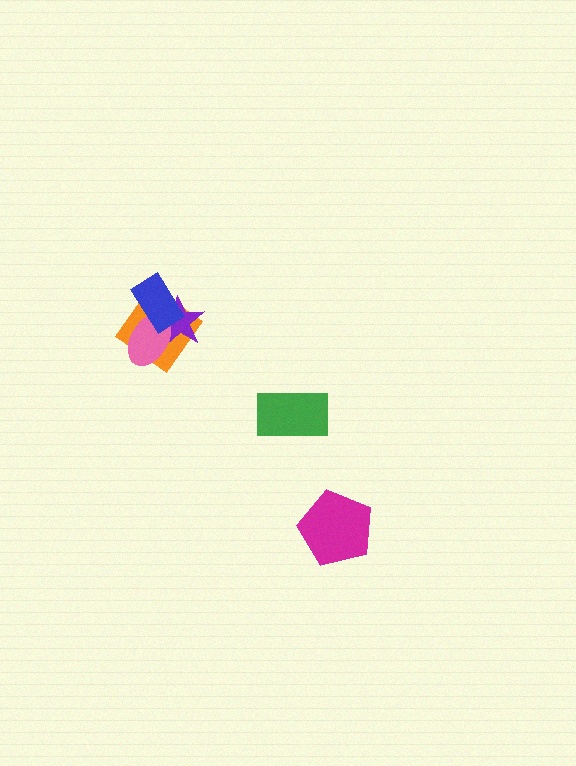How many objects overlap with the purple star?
3 objects overlap with the purple star.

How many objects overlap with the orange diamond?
3 objects overlap with the orange diamond.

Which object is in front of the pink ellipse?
The blue rectangle is in front of the pink ellipse.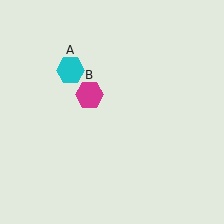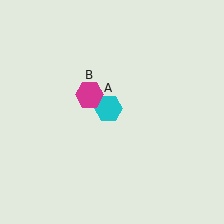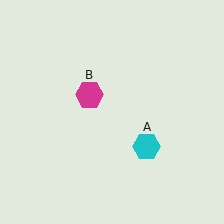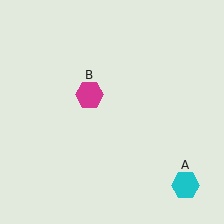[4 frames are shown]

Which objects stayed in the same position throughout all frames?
Magenta hexagon (object B) remained stationary.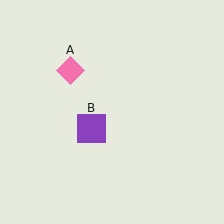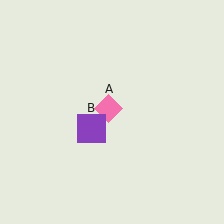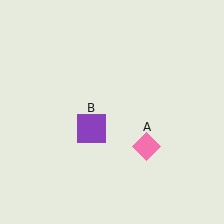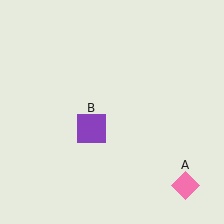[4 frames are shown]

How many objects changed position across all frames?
1 object changed position: pink diamond (object A).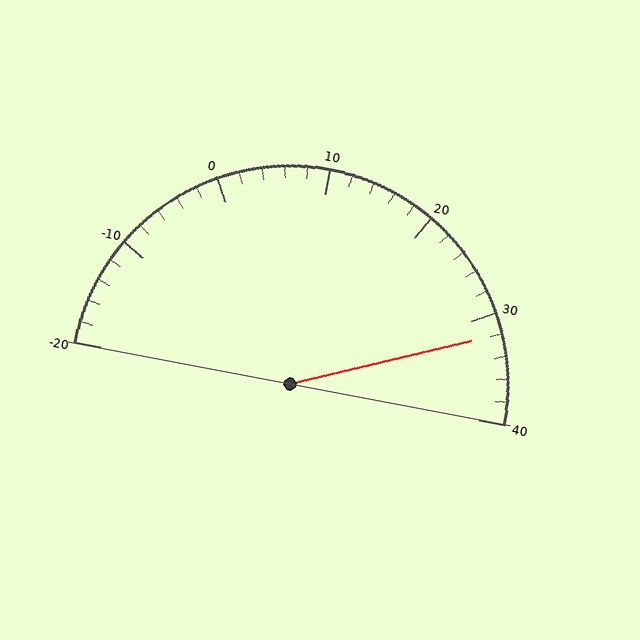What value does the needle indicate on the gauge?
The needle indicates approximately 32.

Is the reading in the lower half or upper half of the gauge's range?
The reading is in the upper half of the range (-20 to 40).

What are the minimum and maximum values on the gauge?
The gauge ranges from -20 to 40.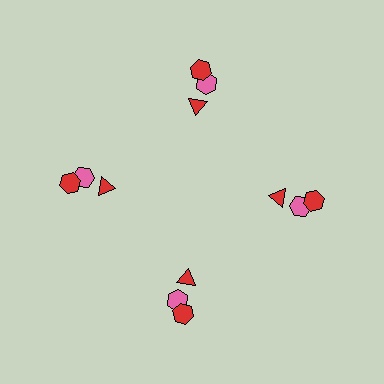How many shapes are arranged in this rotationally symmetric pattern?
There are 12 shapes, arranged in 4 groups of 3.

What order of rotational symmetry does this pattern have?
This pattern has 4-fold rotational symmetry.